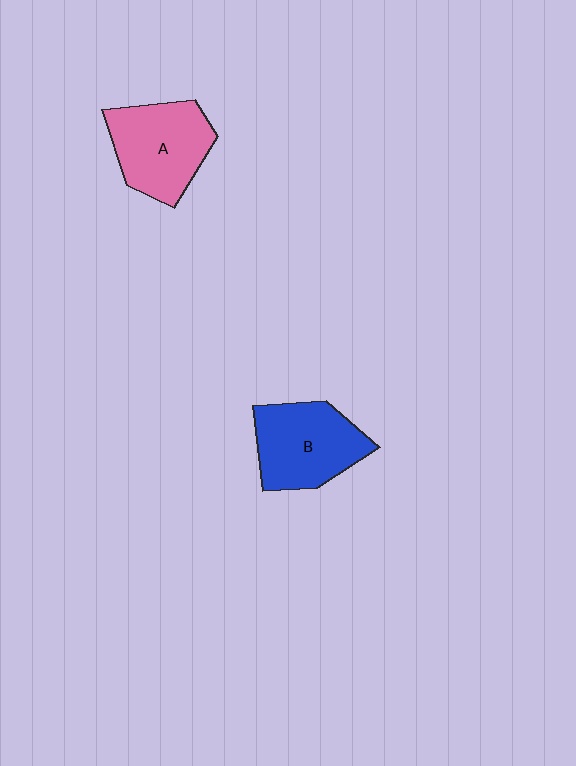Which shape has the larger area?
Shape A (pink).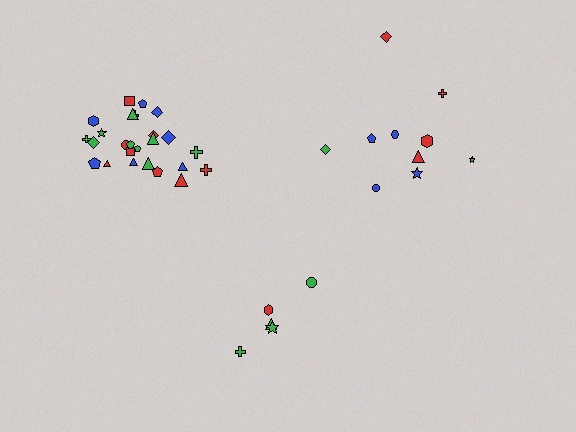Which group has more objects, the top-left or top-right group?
The top-left group.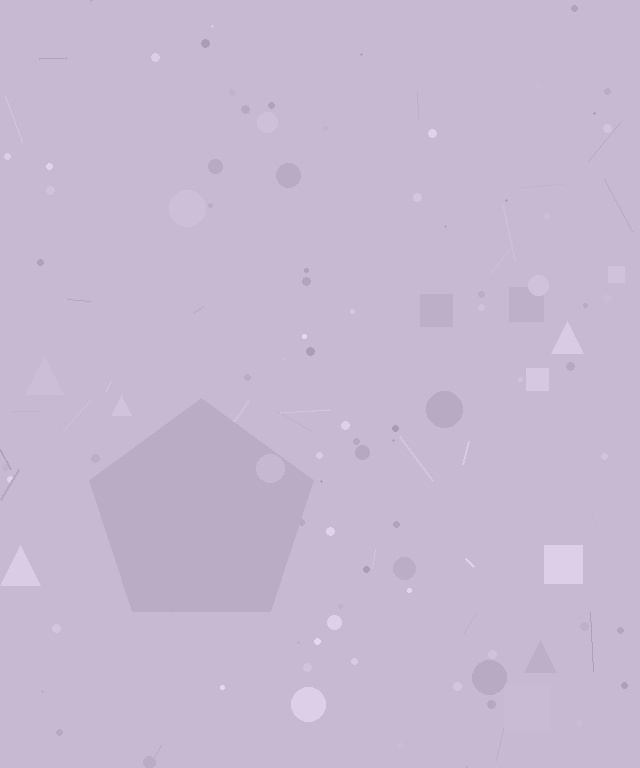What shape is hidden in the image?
A pentagon is hidden in the image.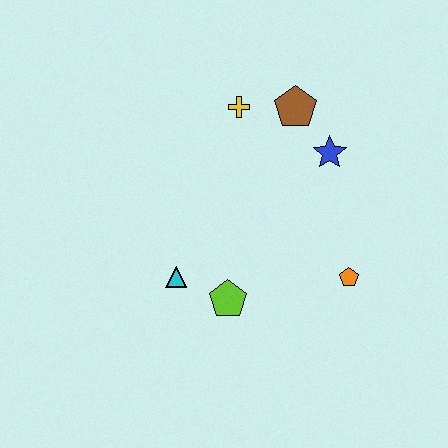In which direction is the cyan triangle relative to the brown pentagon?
The cyan triangle is below the brown pentagon.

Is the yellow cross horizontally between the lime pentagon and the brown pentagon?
Yes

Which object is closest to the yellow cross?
The brown pentagon is closest to the yellow cross.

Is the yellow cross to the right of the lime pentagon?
Yes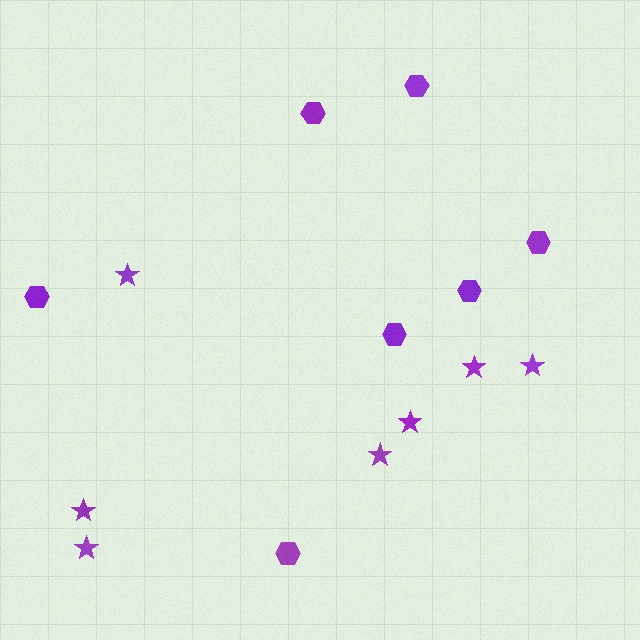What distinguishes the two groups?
There are 2 groups: one group of hexagons (7) and one group of stars (7).